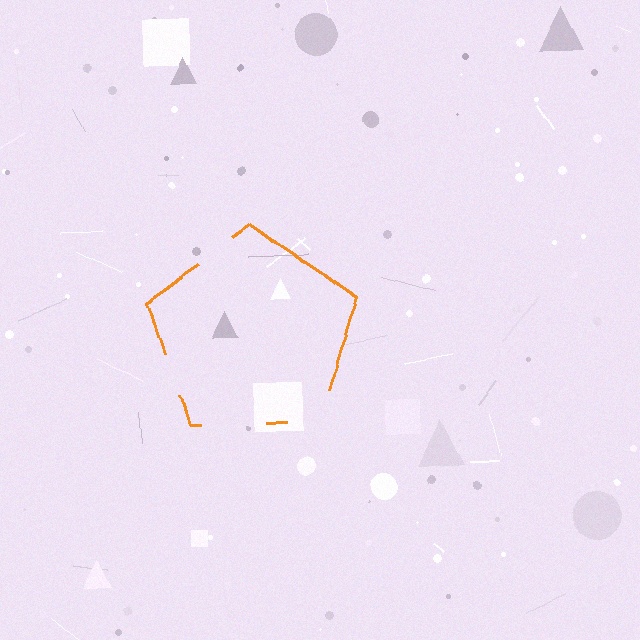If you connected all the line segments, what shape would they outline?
They would outline a pentagon.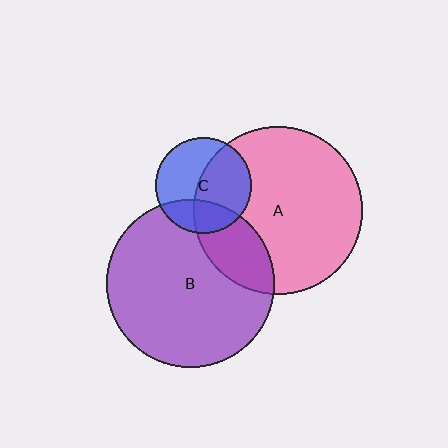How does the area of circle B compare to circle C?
Approximately 3.1 times.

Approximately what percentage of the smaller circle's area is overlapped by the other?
Approximately 50%.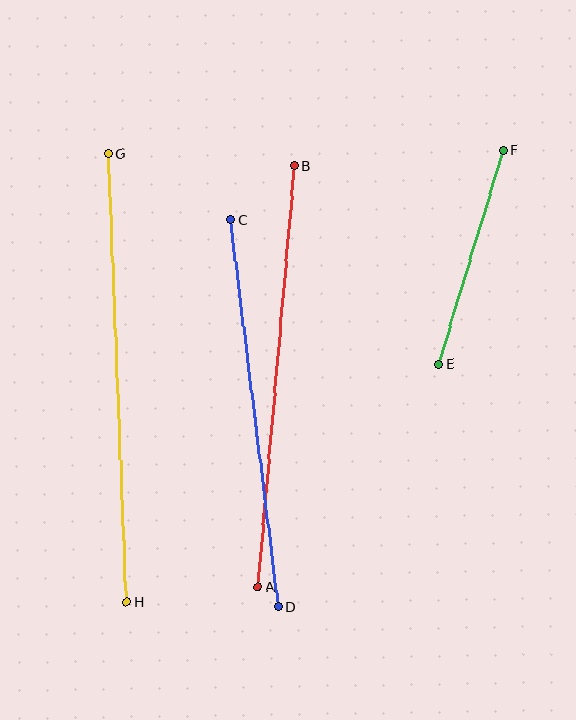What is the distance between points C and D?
The distance is approximately 390 pixels.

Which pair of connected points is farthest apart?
Points G and H are farthest apart.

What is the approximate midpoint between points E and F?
The midpoint is at approximately (471, 257) pixels.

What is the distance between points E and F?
The distance is approximately 223 pixels.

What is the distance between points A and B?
The distance is approximately 423 pixels.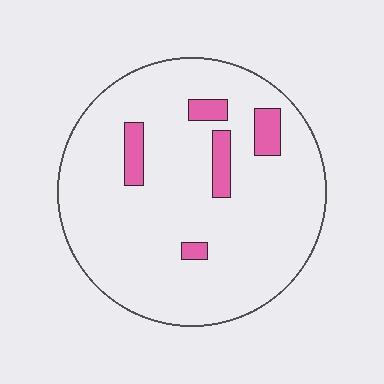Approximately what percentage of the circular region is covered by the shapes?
Approximately 10%.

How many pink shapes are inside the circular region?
5.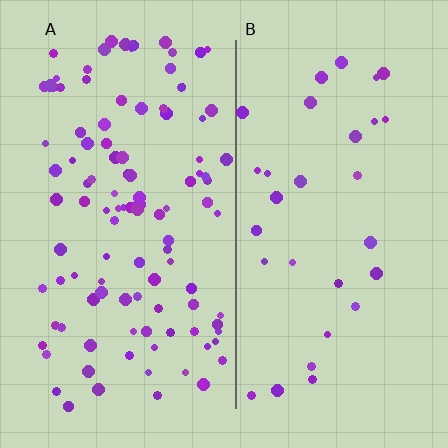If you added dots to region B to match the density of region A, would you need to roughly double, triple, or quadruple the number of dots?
Approximately triple.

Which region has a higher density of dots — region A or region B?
A (the left).